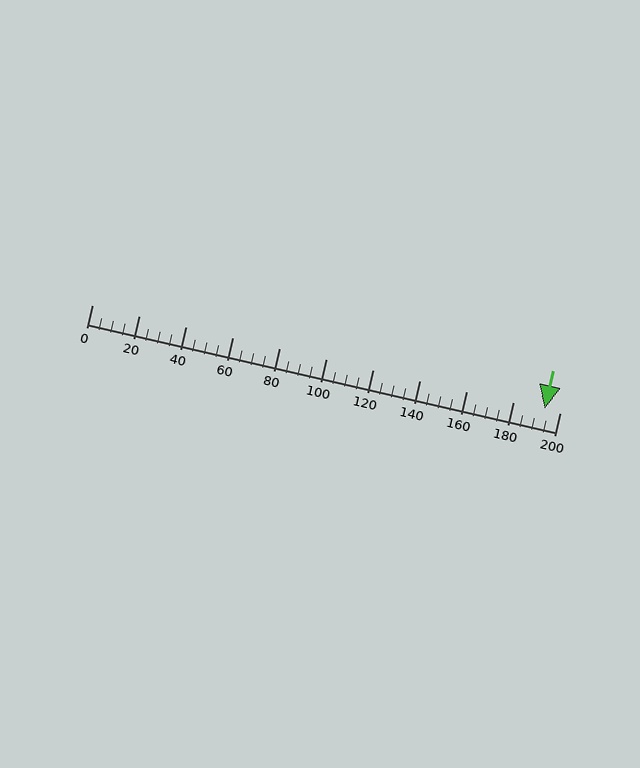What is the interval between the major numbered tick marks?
The major tick marks are spaced 20 units apart.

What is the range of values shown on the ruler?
The ruler shows values from 0 to 200.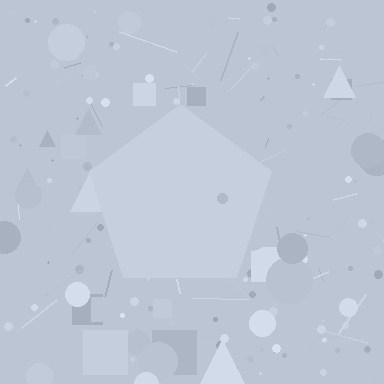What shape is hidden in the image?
A pentagon is hidden in the image.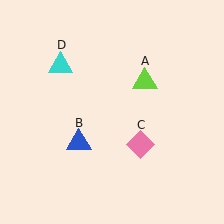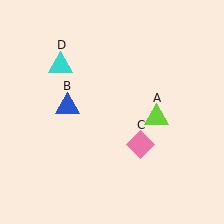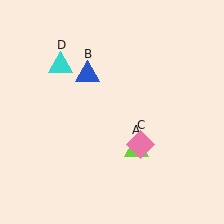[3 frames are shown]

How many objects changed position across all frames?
2 objects changed position: lime triangle (object A), blue triangle (object B).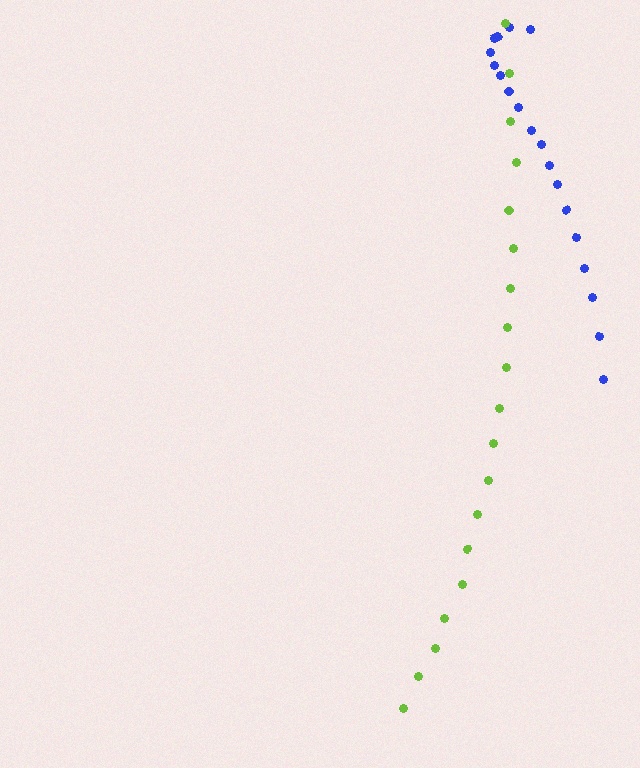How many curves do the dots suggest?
There are 2 distinct paths.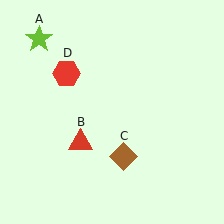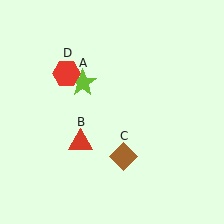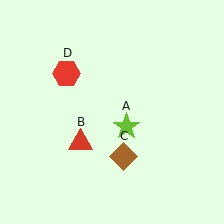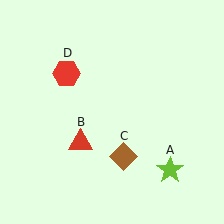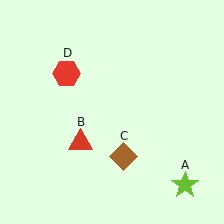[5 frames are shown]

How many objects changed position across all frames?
1 object changed position: lime star (object A).